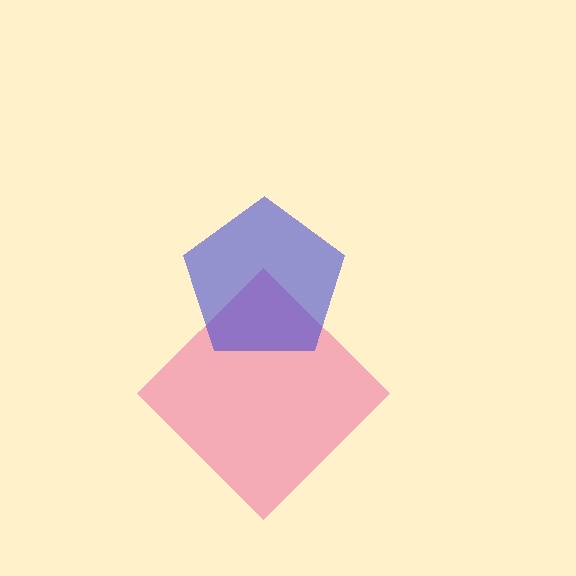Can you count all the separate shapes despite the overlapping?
Yes, there are 2 separate shapes.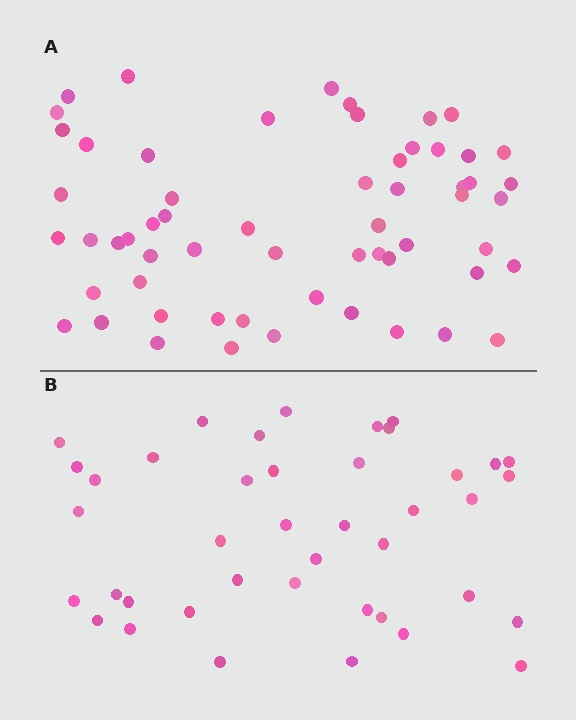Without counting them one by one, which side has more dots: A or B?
Region A (the top region) has more dots.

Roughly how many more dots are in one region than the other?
Region A has approximately 20 more dots than region B.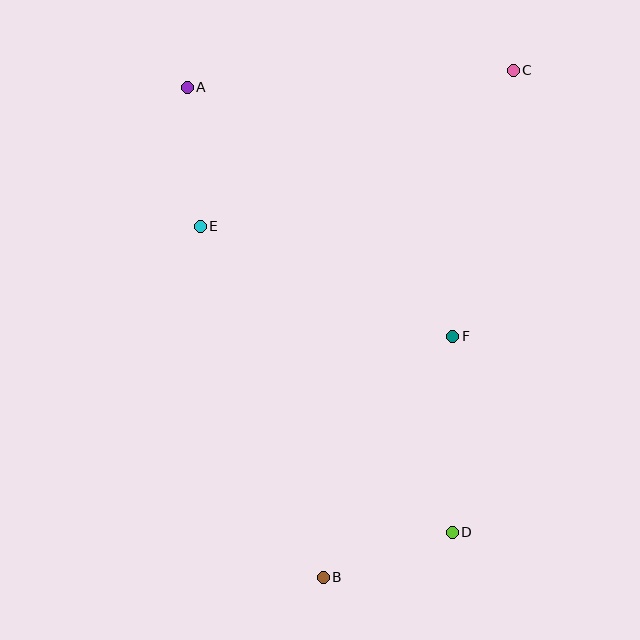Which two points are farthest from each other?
Points B and C are farthest from each other.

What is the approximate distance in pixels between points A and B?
The distance between A and B is approximately 508 pixels.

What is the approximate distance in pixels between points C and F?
The distance between C and F is approximately 273 pixels.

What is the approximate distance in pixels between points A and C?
The distance between A and C is approximately 327 pixels.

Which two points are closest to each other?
Points B and D are closest to each other.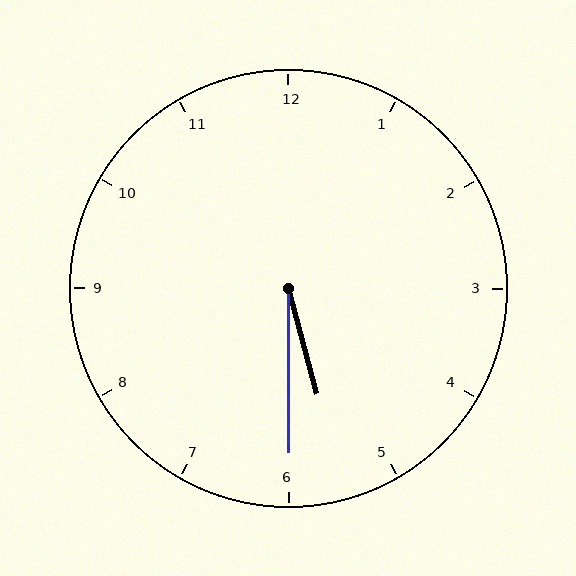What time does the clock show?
5:30.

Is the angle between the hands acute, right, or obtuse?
It is acute.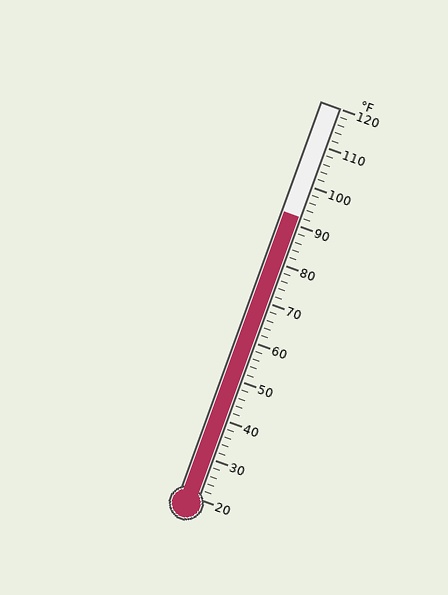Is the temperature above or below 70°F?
The temperature is above 70°F.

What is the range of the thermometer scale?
The thermometer scale ranges from 20°F to 120°F.